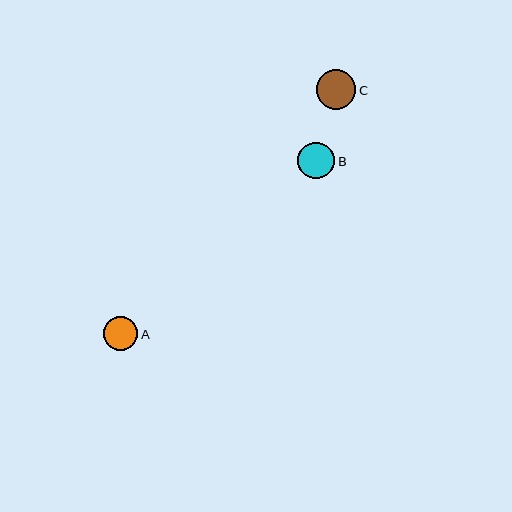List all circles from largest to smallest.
From largest to smallest: C, B, A.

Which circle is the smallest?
Circle A is the smallest with a size of approximately 35 pixels.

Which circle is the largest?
Circle C is the largest with a size of approximately 40 pixels.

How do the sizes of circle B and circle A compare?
Circle B and circle A are approximately the same size.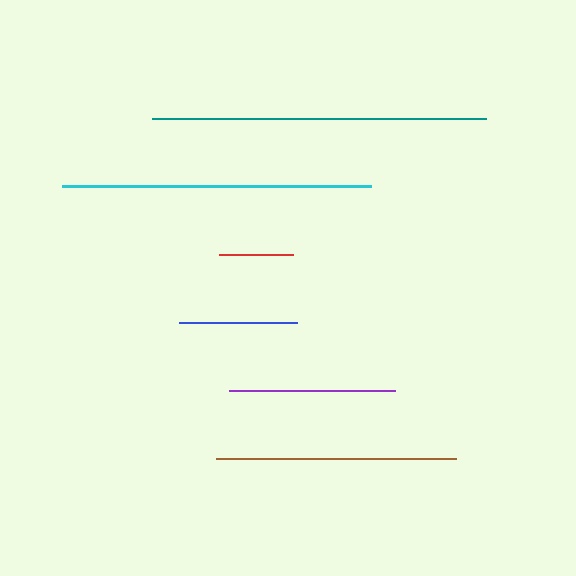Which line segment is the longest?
The teal line is the longest at approximately 334 pixels.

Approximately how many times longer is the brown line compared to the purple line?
The brown line is approximately 1.4 times the length of the purple line.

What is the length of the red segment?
The red segment is approximately 74 pixels long.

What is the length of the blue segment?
The blue segment is approximately 118 pixels long.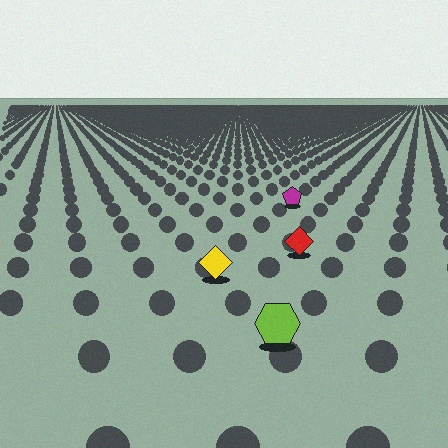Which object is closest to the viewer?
The lime hexagon is closest. The texture marks near it are larger and more spread out.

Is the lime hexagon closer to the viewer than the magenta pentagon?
Yes. The lime hexagon is closer — you can tell from the texture gradient: the ground texture is coarser near it.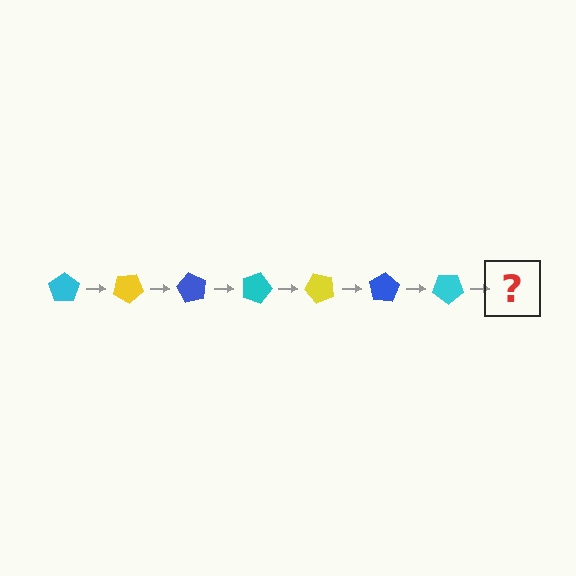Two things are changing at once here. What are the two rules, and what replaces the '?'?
The two rules are that it rotates 30 degrees each step and the color cycles through cyan, yellow, and blue. The '?' should be a yellow pentagon, rotated 210 degrees from the start.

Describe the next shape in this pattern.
It should be a yellow pentagon, rotated 210 degrees from the start.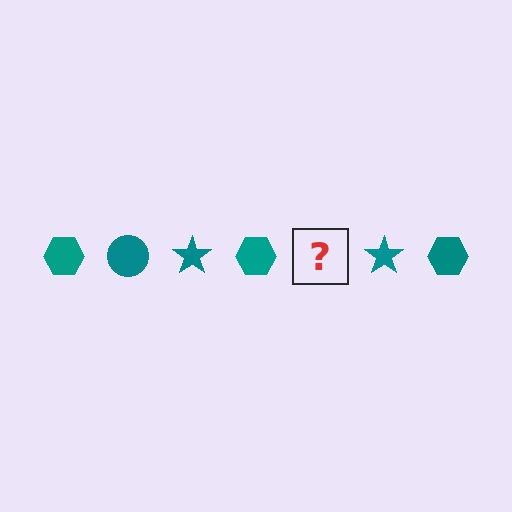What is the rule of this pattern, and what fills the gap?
The rule is that the pattern cycles through hexagon, circle, star shapes in teal. The gap should be filled with a teal circle.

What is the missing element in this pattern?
The missing element is a teal circle.